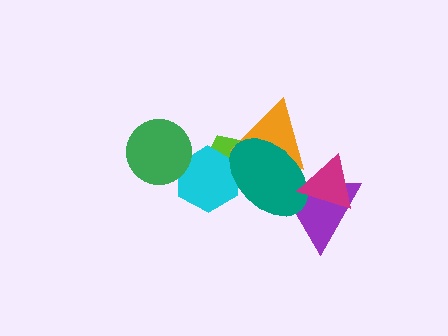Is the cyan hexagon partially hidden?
Yes, it is partially covered by another shape.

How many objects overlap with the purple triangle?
2 objects overlap with the purple triangle.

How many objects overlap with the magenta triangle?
2 objects overlap with the magenta triangle.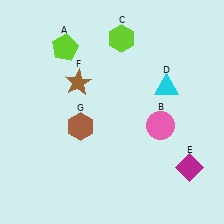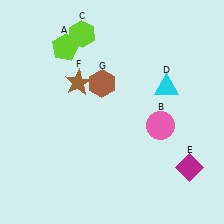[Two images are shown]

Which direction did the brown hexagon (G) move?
The brown hexagon (G) moved up.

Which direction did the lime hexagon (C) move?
The lime hexagon (C) moved left.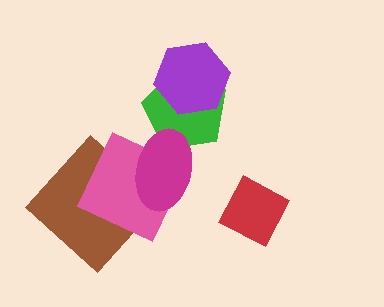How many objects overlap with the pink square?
2 objects overlap with the pink square.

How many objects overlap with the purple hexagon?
1 object overlaps with the purple hexagon.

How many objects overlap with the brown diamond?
2 objects overlap with the brown diamond.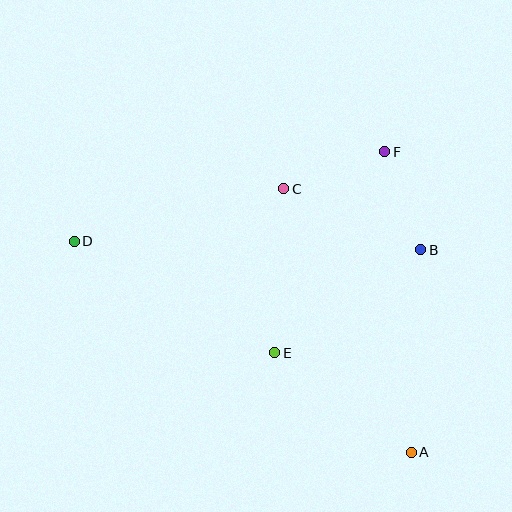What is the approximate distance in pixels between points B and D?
The distance between B and D is approximately 346 pixels.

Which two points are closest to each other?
Points B and F are closest to each other.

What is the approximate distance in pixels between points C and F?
The distance between C and F is approximately 107 pixels.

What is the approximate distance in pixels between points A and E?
The distance between A and E is approximately 169 pixels.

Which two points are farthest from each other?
Points A and D are farthest from each other.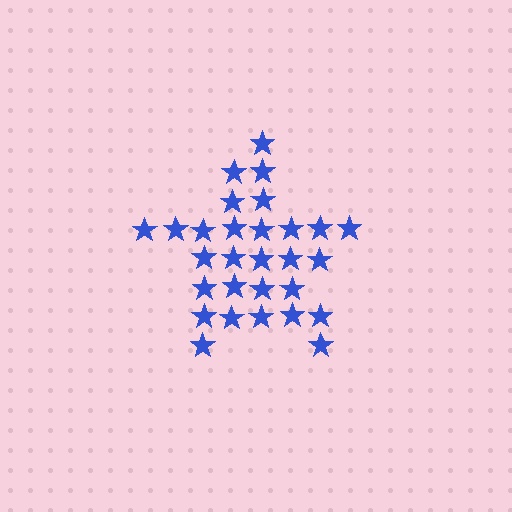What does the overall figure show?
The overall figure shows a star.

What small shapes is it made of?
It is made of small stars.